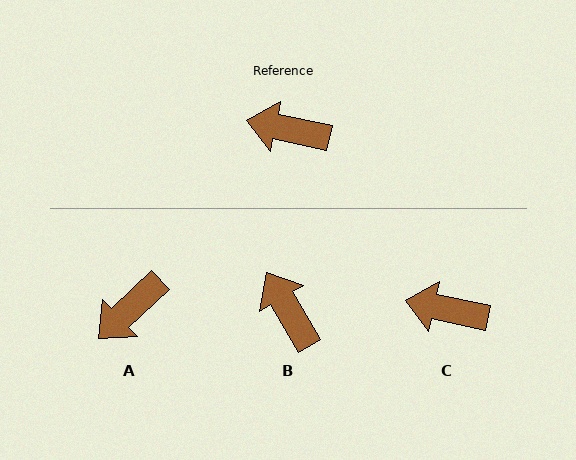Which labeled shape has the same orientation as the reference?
C.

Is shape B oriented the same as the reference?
No, it is off by about 47 degrees.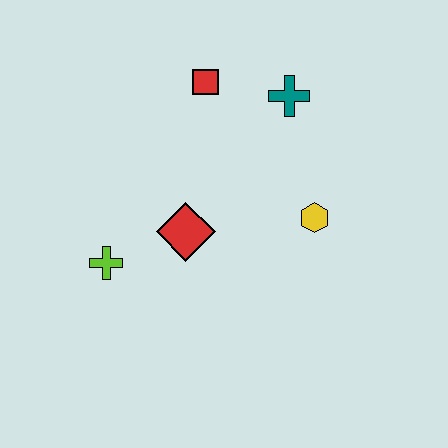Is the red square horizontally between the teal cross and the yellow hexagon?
No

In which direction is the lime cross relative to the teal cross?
The lime cross is to the left of the teal cross.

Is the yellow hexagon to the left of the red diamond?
No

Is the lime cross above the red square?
No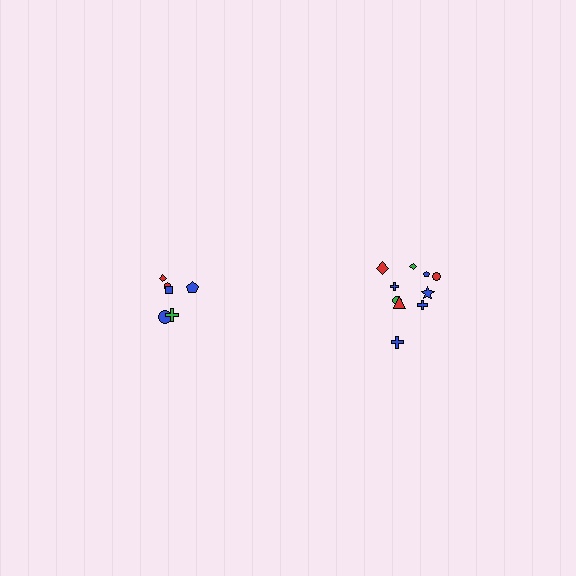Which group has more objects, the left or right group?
The right group.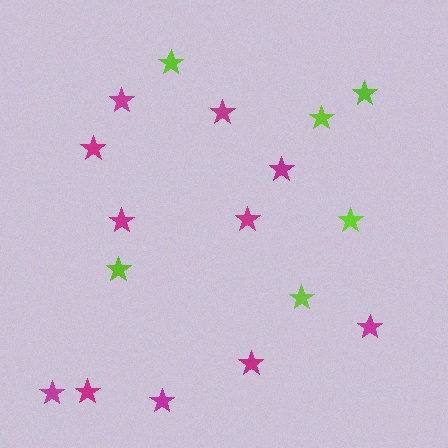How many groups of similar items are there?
There are 2 groups: one group of lime stars (6) and one group of magenta stars (11).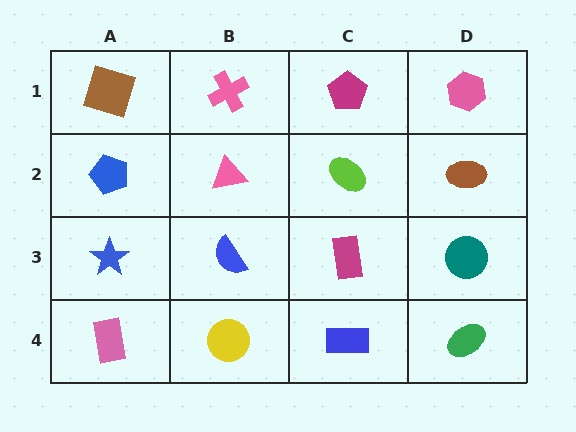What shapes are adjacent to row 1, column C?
A lime ellipse (row 2, column C), a pink cross (row 1, column B), a pink hexagon (row 1, column D).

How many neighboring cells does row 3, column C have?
4.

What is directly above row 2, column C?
A magenta pentagon.